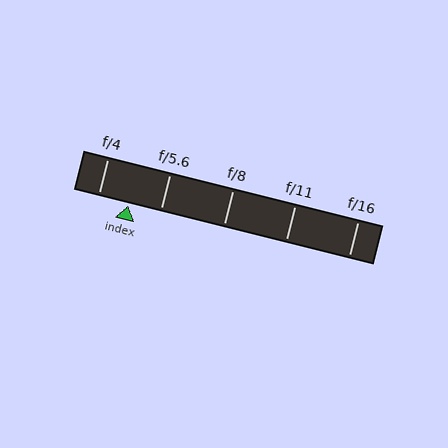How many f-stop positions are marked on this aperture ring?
There are 5 f-stop positions marked.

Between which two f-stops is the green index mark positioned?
The index mark is between f/4 and f/5.6.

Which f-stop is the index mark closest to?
The index mark is closest to f/4.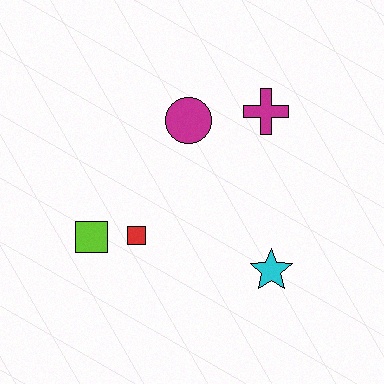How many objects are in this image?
There are 5 objects.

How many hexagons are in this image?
There are no hexagons.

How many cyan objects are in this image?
There is 1 cyan object.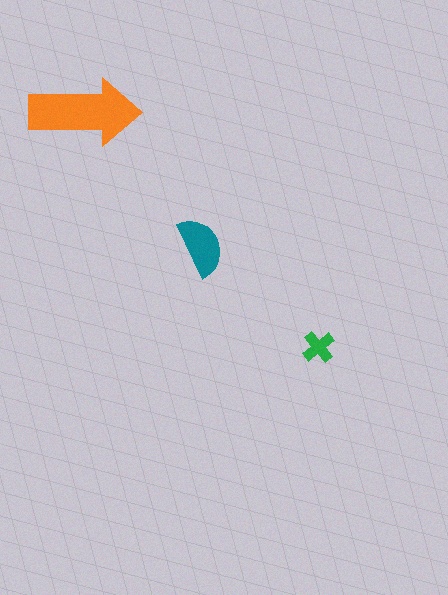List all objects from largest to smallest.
The orange arrow, the teal semicircle, the green cross.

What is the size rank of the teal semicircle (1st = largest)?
2nd.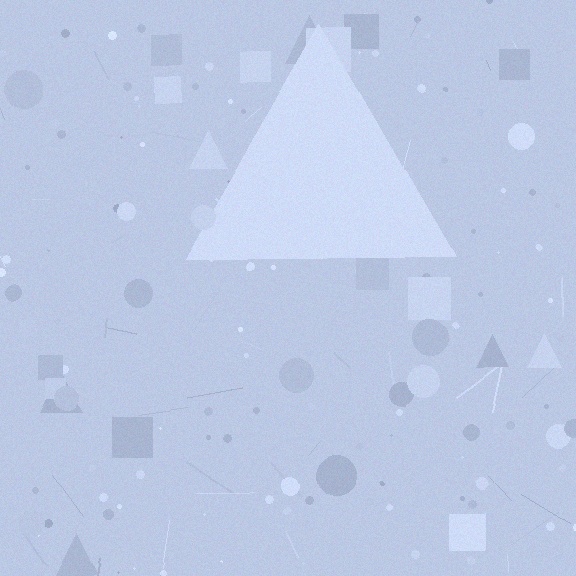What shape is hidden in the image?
A triangle is hidden in the image.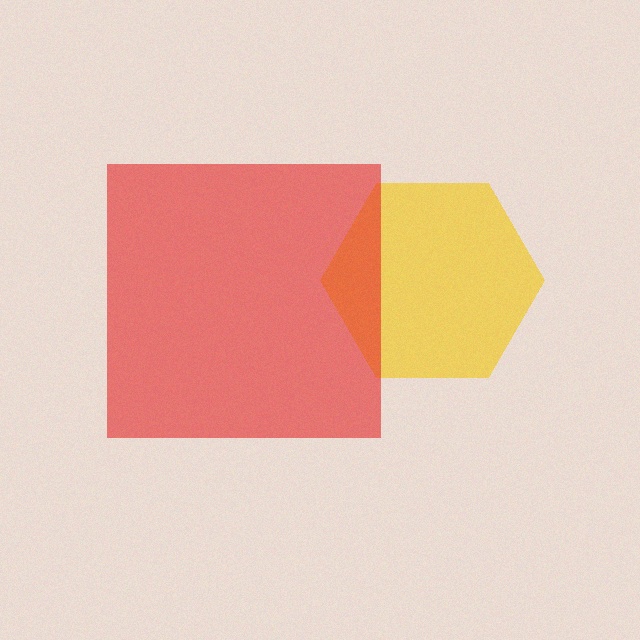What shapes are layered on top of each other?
The layered shapes are: a yellow hexagon, a red square.